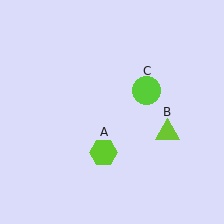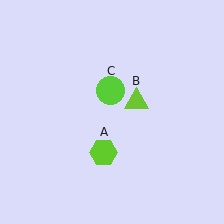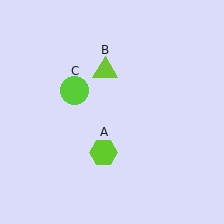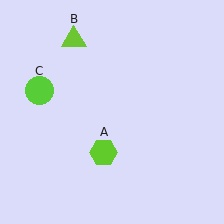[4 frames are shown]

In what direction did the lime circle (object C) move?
The lime circle (object C) moved left.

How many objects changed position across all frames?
2 objects changed position: lime triangle (object B), lime circle (object C).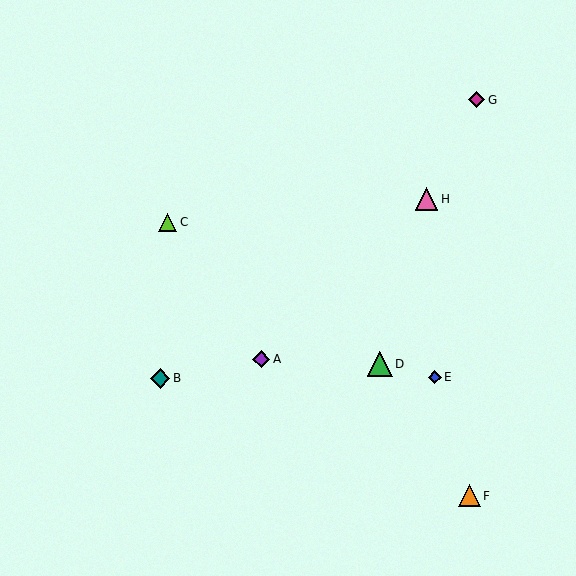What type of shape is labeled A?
Shape A is a purple diamond.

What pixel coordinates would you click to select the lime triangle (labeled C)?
Click at (168, 222) to select the lime triangle C.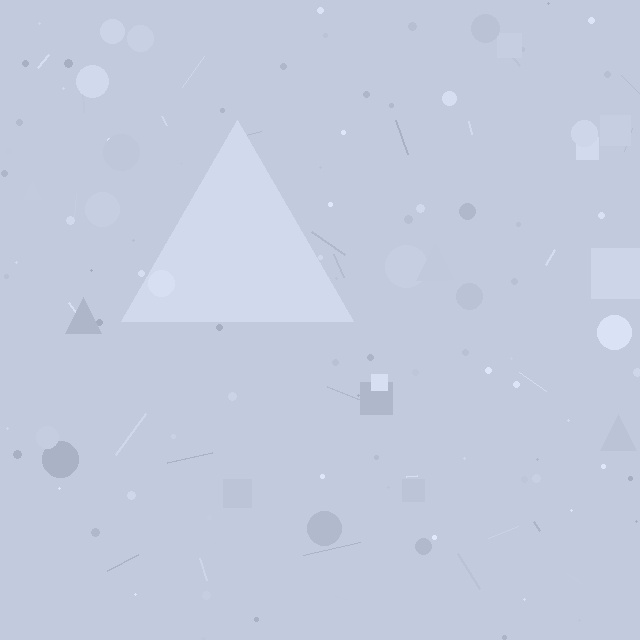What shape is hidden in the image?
A triangle is hidden in the image.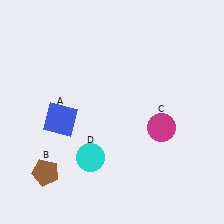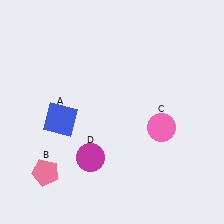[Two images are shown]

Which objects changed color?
B changed from brown to pink. C changed from magenta to pink. D changed from cyan to magenta.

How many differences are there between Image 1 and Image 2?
There are 3 differences between the two images.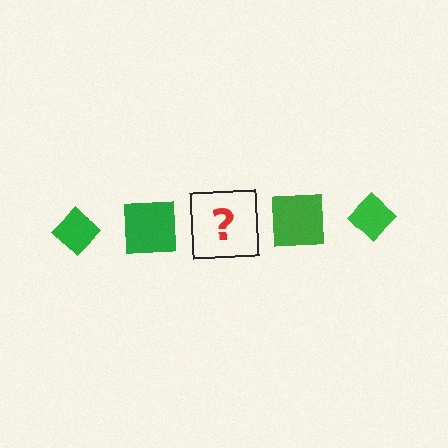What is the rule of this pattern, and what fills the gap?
The rule is that the pattern cycles through diamond, square shapes in green. The gap should be filled with a green diamond.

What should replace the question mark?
The question mark should be replaced with a green diamond.